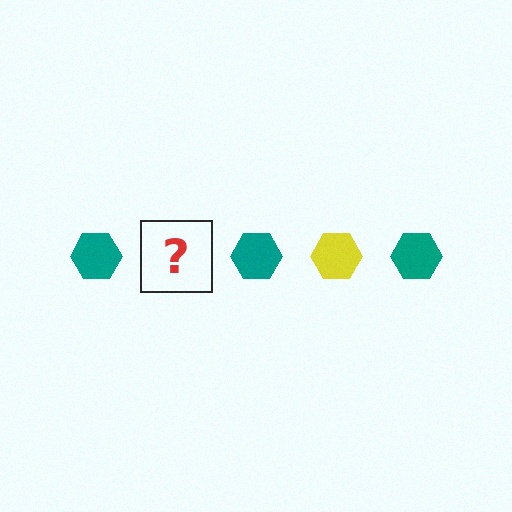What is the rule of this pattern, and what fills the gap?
The rule is that the pattern cycles through teal, yellow hexagons. The gap should be filled with a yellow hexagon.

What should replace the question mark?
The question mark should be replaced with a yellow hexagon.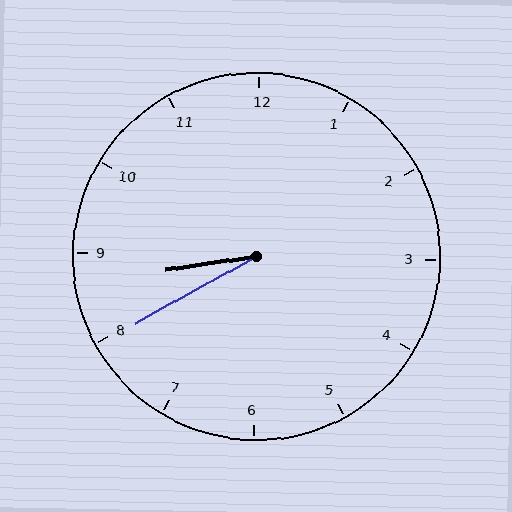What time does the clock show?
8:40.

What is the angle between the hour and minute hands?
Approximately 20 degrees.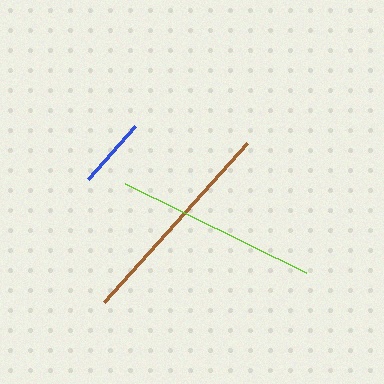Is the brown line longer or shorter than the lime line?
The brown line is longer than the lime line.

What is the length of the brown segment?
The brown segment is approximately 214 pixels long.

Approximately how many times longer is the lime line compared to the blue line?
The lime line is approximately 2.8 times the length of the blue line.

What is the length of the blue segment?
The blue segment is approximately 71 pixels long.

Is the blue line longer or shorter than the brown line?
The brown line is longer than the blue line.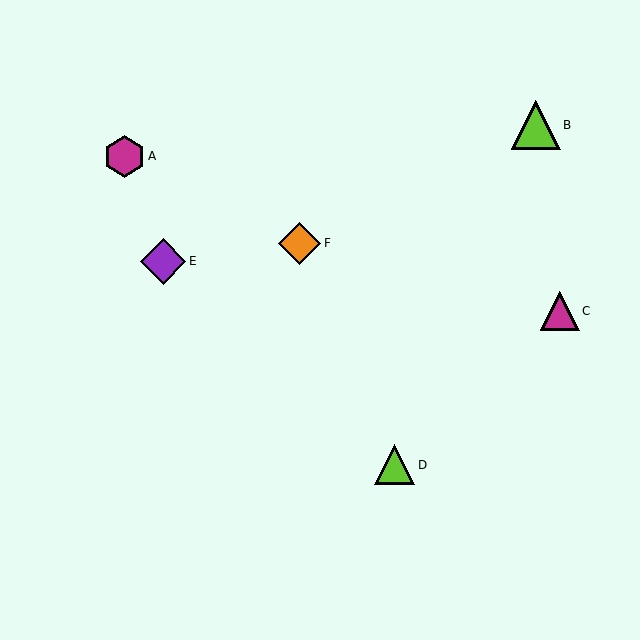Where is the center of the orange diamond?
The center of the orange diamond is at (299, 243).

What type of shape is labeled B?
Shape B is a lime triangle.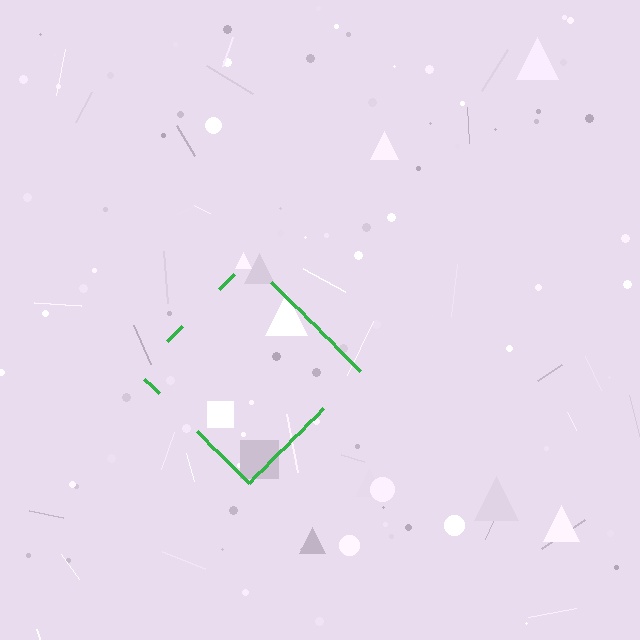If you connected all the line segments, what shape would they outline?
They would outline a diamond.